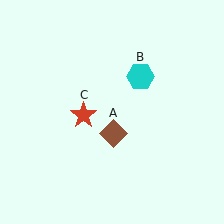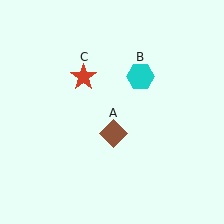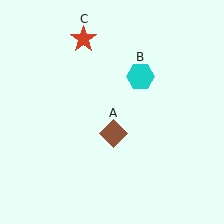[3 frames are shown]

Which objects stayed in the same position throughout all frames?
Brown diamond (object A) and cyan hexagon (object B) remained stationary.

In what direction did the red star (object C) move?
The red star (object C) moved up.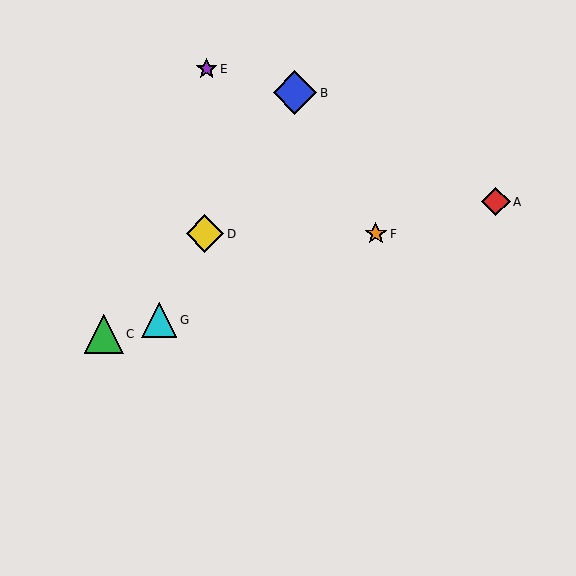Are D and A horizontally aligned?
No, D is at y≈234 and A is at y≈202.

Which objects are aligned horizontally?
Objects D, F are aligned horizontally.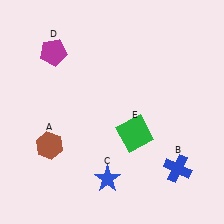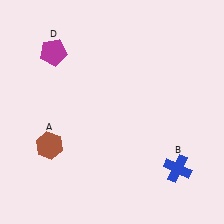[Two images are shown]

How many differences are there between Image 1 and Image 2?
There are 2 differences between the two images.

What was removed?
The blue star (C), the green square (E) were removed in Image 2.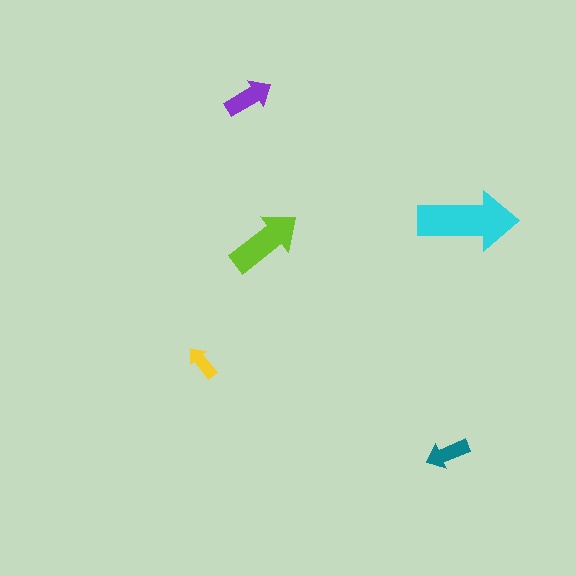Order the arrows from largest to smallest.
the cyan one, the lime one, the purple one, the teal one, the yellow one.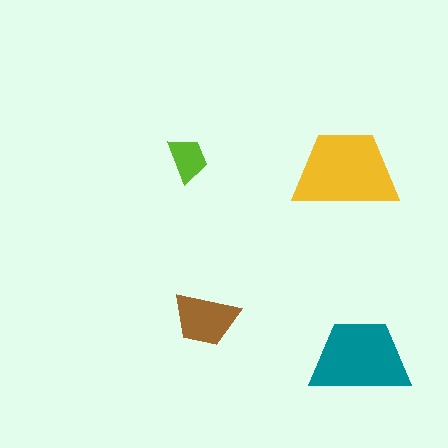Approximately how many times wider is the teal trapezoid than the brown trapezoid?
About 1.5 times wider.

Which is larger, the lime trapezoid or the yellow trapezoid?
The yellow one.